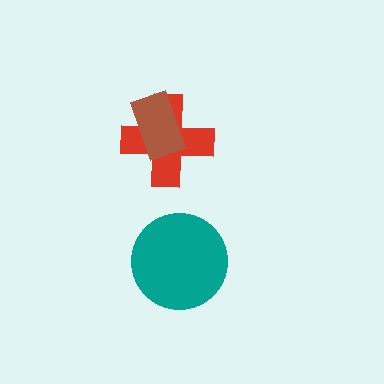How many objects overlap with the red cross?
1 object overlaps with the red cross.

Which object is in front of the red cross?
The brown rectangle is in front of the red cross.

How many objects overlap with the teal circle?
0 objects overlap with the teal circle.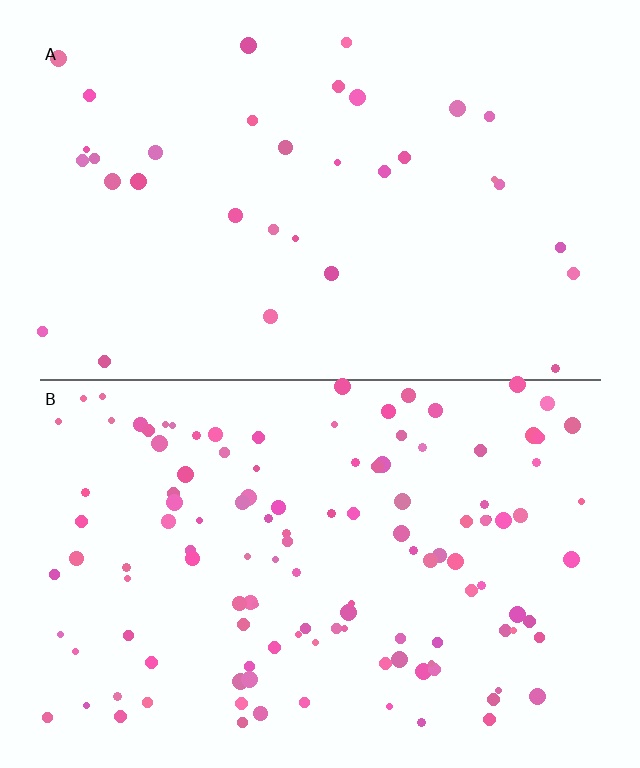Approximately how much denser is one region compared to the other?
Approximately 3.7× — region B over region A.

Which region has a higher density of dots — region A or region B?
B (the bottom).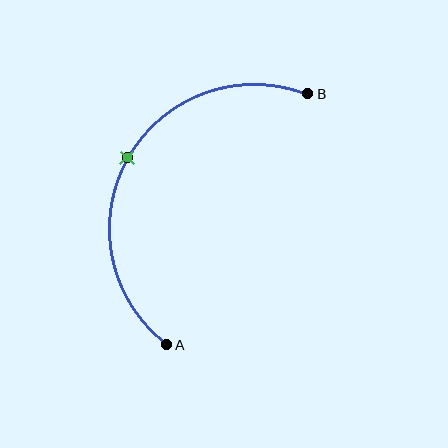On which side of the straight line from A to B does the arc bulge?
The arc bulges to the left of the straight line connecting A and B.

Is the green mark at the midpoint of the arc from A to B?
Yes. The green mark lies on the arc at equal arc-length from both A and B — it is the arc midpoint.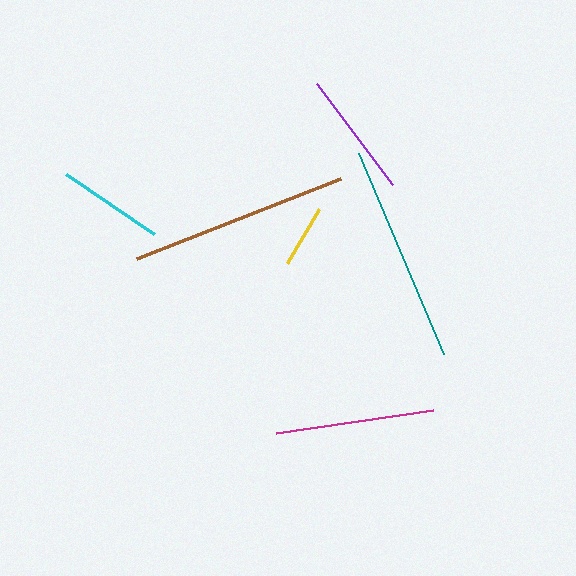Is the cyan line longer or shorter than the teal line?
The teal line is longer than the cyan line.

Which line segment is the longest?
The teal line is the longest at approximately 219 pixels.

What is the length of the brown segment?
The brown segment is approximately 218 pixels long.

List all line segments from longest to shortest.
From longest to shortest: teal, brown, magenta, purple, cyan, yellow.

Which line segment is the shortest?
The yellow line is the shortest at approximately 63 pixels.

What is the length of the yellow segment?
The yellow segment is approximately 63 pixels long.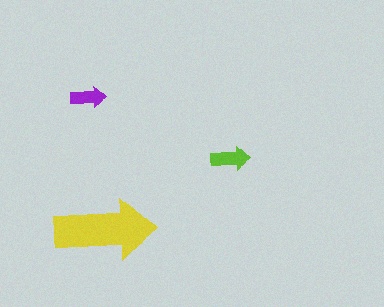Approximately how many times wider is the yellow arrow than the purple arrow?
About 3 times wider.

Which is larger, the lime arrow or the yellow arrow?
The yellow one.